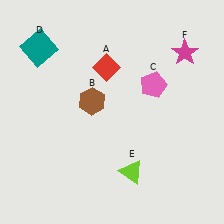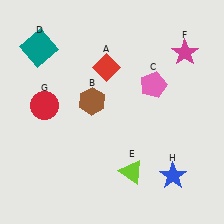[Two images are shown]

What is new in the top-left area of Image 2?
A red circle (G) was added in the top-left area of Image 2.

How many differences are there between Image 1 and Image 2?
There are 2 differences between the two images.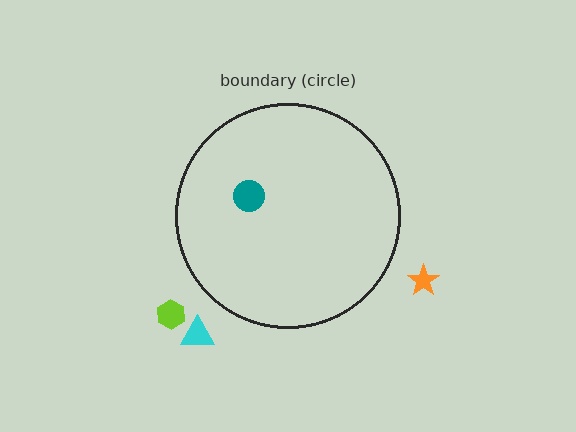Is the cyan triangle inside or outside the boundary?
Outside.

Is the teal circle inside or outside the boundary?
Inside.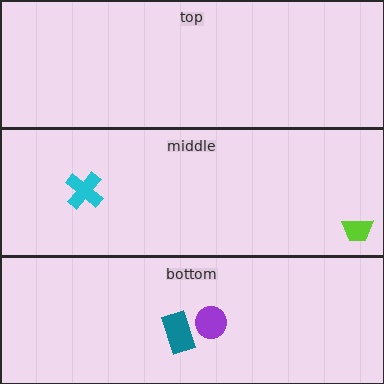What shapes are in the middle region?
The lime trapezoid, the cyan cross.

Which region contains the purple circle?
The bottom region.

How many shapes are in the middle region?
2.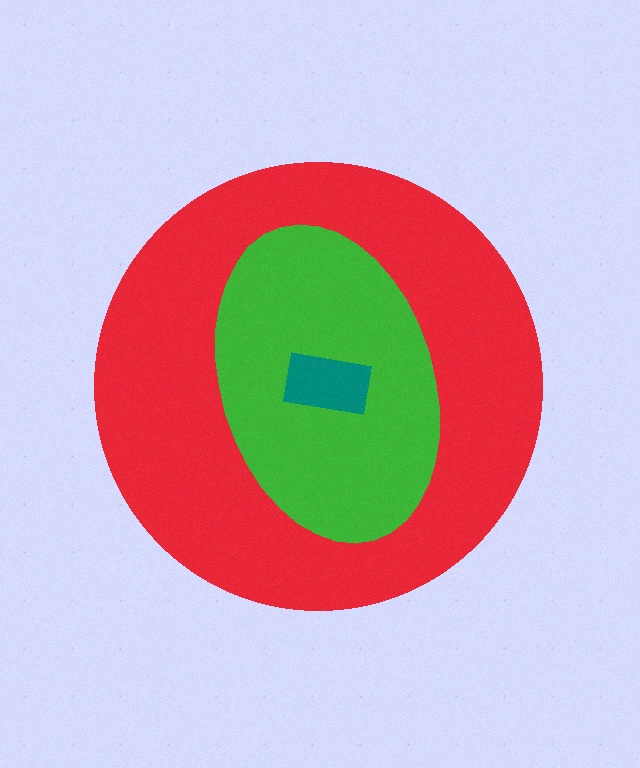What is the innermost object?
The teal rectangle.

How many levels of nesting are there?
3.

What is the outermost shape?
The red circle.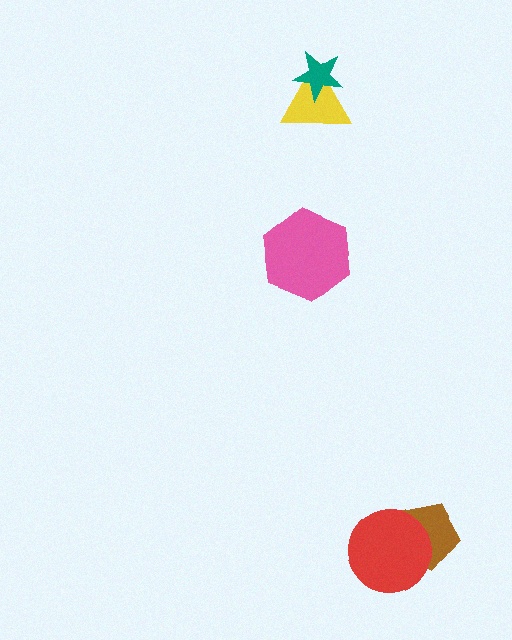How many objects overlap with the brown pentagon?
1 object overlaps with the brown pentagon.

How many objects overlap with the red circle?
1 object overlaps with the red circle.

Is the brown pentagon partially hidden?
Yes, it is partially covered by another shape.